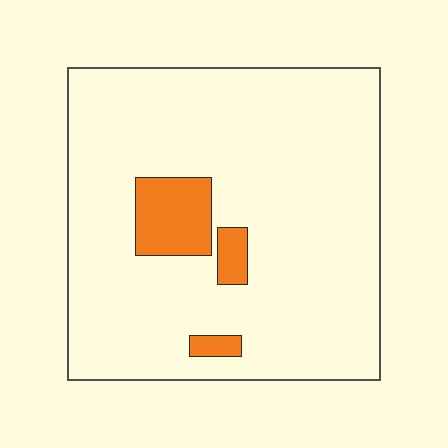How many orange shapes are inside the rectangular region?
3.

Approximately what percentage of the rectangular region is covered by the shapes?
Approximately 10%.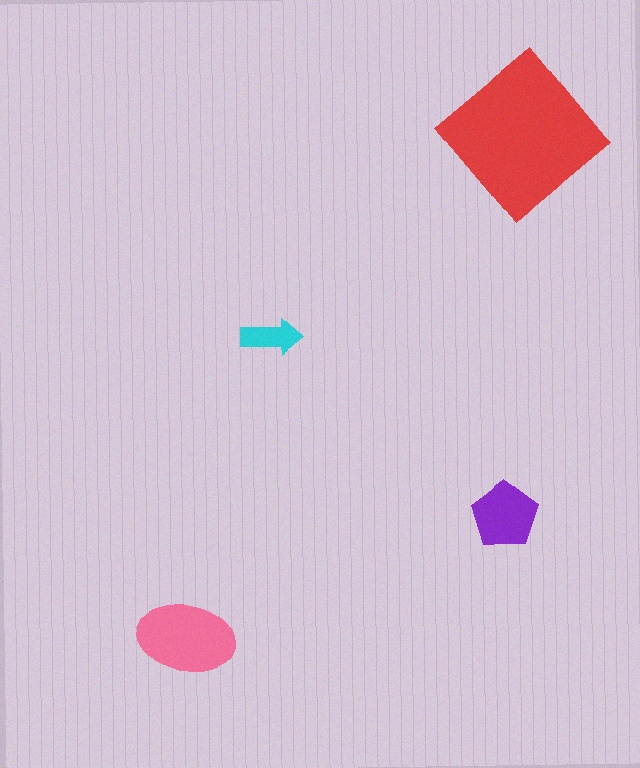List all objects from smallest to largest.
The cyan arrow, the purple pentagon, the pink ellipse, the red diamond.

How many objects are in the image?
There are 4 objects in the image.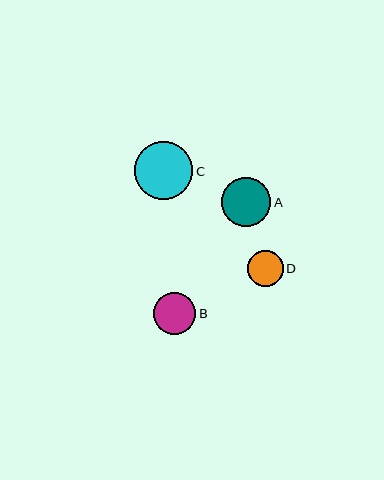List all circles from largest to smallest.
From largest to smallest: C, A, B, D.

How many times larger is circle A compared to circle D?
Circle A is approximately 1.4 times the size of circle D.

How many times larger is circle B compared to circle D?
Circle B is approximately 1.2 times the size of circle D.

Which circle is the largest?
Circle C is the largest with a size of approximately 58 pixels.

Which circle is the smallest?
Circle D is the smallest with a size of approximately 36 pixels.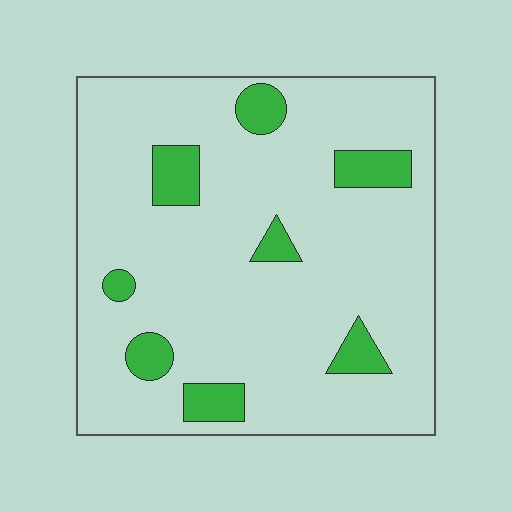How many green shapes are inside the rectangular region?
8.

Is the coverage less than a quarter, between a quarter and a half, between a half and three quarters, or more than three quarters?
Less than a quarter.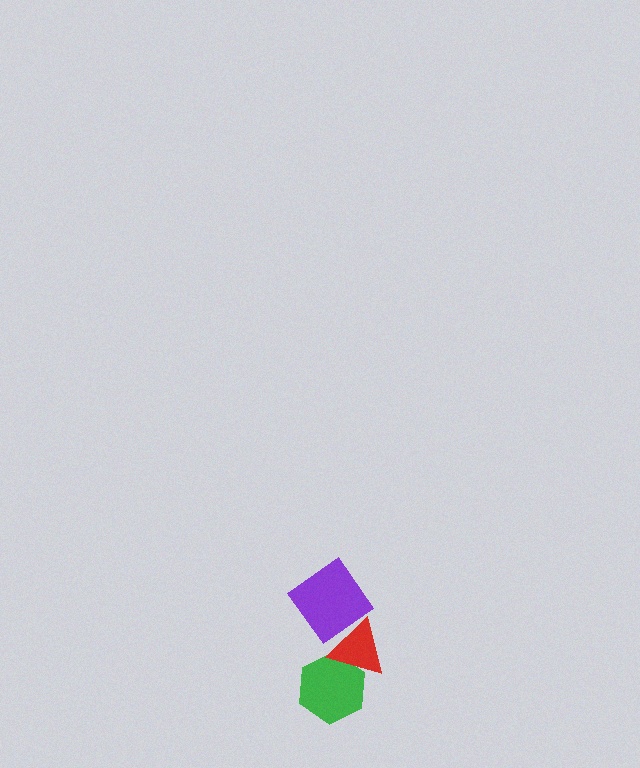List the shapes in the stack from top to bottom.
From top to bottom: the purple diamond, the red triangle, the green hexagon.